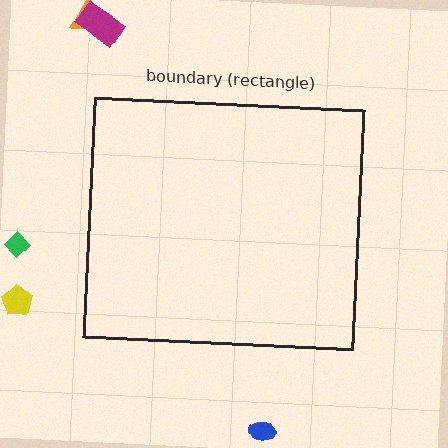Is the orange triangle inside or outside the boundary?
Outside.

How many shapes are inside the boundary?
0 inside, 5 outside.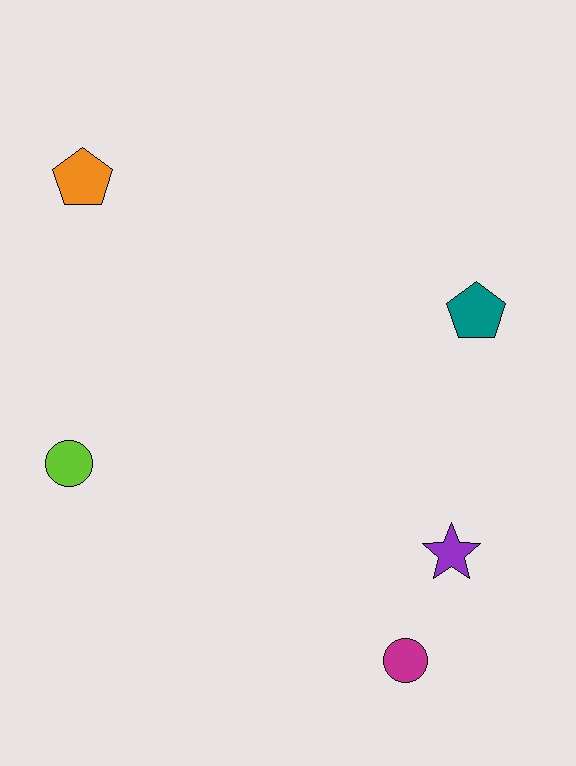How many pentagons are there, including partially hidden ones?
There are 2 pentagons.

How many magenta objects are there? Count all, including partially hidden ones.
There is 1 magenta object.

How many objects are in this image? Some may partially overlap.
There are 5 objects.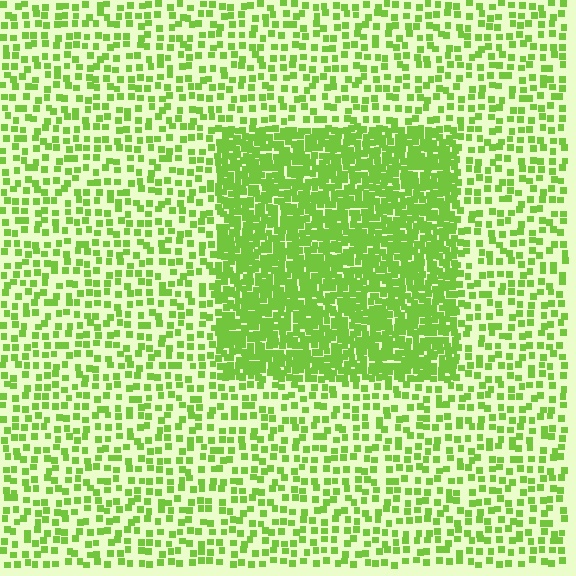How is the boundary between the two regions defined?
The boundary is defined by a change in element density (approximately 2.6x ratio). All elements are the same color, size, and shape.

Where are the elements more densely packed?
The elements are more densely packed inside the rectangle boundary.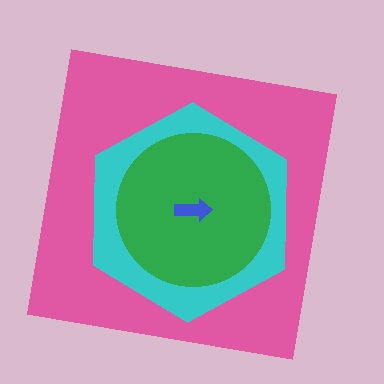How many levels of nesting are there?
4.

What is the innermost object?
The blue arrow.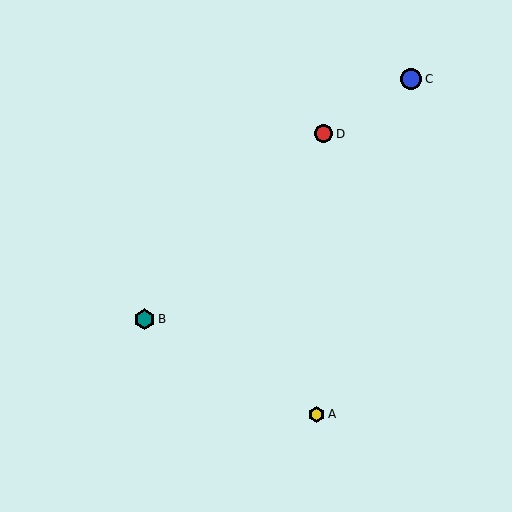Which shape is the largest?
The blue circle (labeled C) is the largest.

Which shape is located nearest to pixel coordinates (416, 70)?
The blue circle (labeled C) at (411, 79) is nearest to that location.